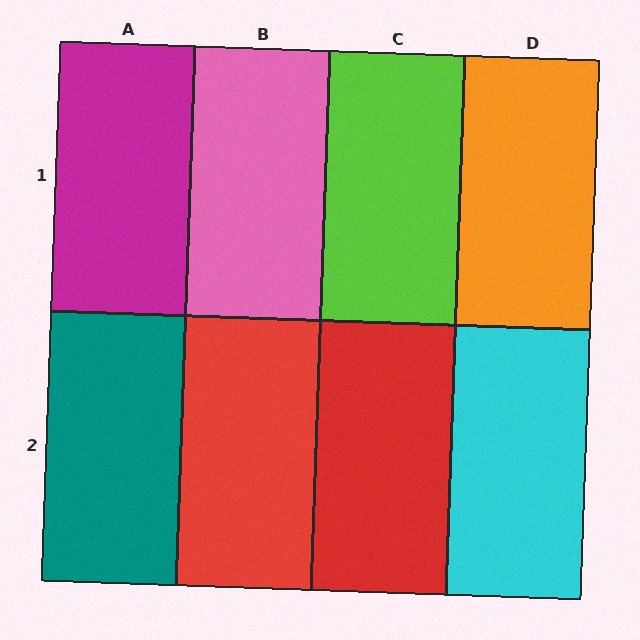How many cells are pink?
1 cell is pink.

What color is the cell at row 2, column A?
Teal.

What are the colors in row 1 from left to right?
Magenta, pink, lime, orange.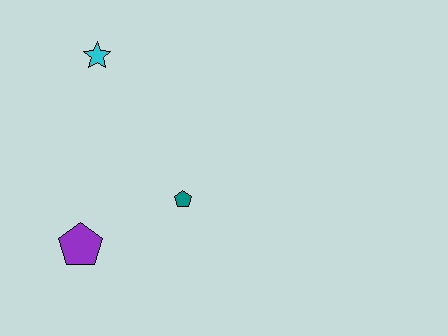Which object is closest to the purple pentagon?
The teal pentagon is closest to the purple pentagon.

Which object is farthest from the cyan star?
The purple pentagon is farthest from the cyan star.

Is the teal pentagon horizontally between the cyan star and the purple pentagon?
No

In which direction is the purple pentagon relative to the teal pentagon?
The purple pentagon is to the left of the teal pentagon.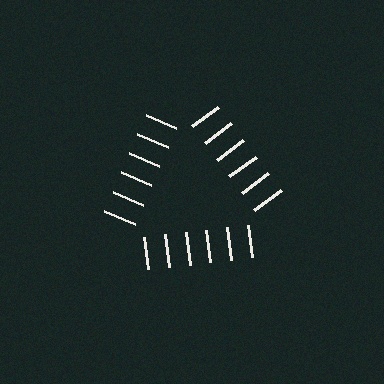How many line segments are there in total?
18 — 6 along each of the 3 edges.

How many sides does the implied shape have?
3 sides — the line-ends trace a triangle.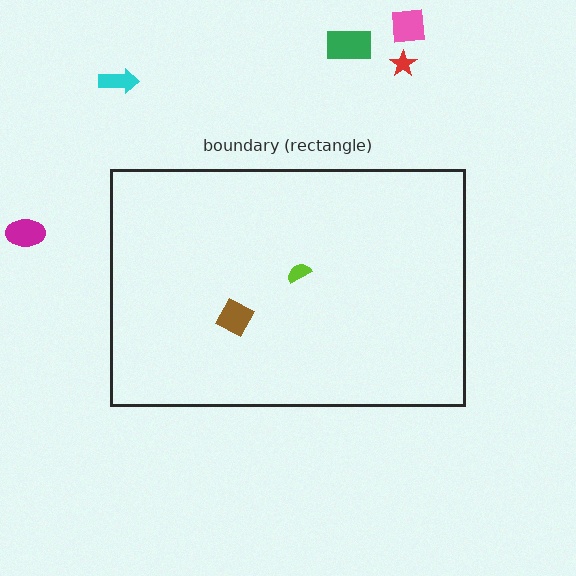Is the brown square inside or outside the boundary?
Inside.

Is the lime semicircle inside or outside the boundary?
Inside.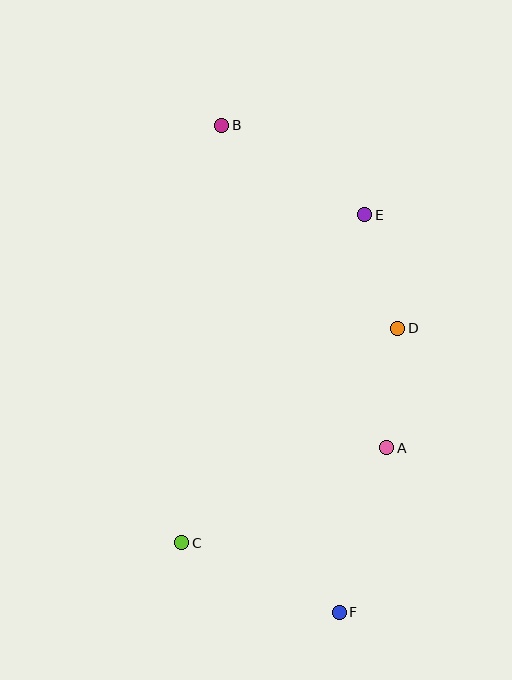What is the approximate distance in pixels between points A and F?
The distance between A and F is approximately 171 pixels.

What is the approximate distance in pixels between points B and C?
The distance between B and C is approximately 420 pixels.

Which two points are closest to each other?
Points D and E are closest to each other.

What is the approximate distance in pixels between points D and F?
The distance between D and F is approximately 290 pixels.